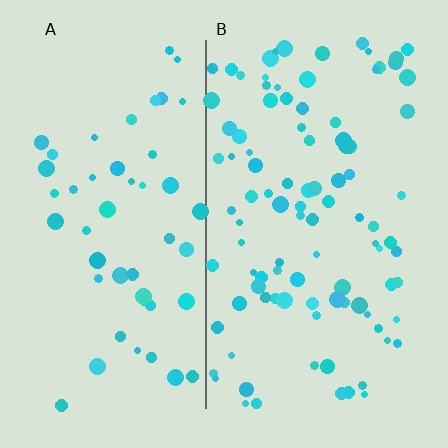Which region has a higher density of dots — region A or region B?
B (the right).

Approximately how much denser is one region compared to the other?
Approximately 2.1× — region B over region A.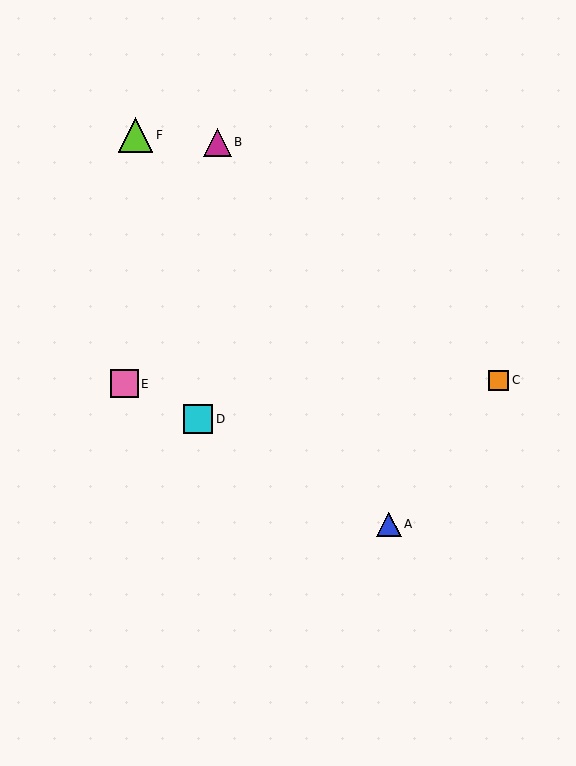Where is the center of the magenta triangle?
The center of the magenta triangle is at (217, 142).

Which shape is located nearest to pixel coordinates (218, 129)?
The magenta triangle (labeled B) at (217, 142) is nearest to that location.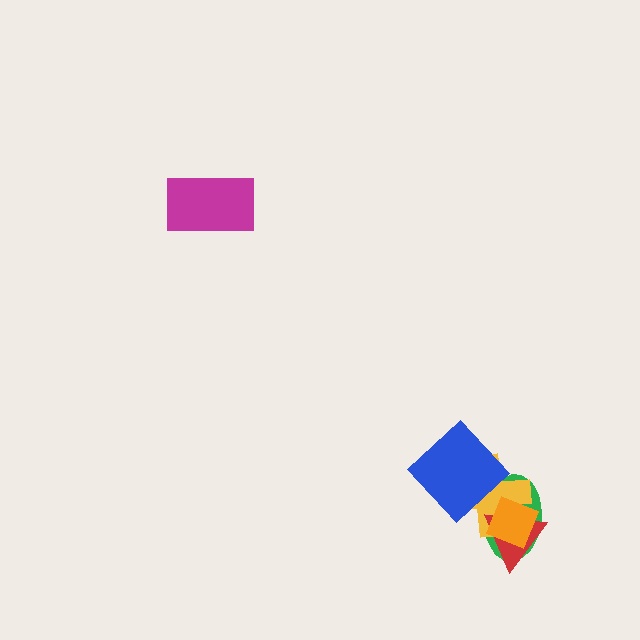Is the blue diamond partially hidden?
No, no other shape covers it.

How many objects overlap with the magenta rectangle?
0 objects overlap with the magenta rectangle.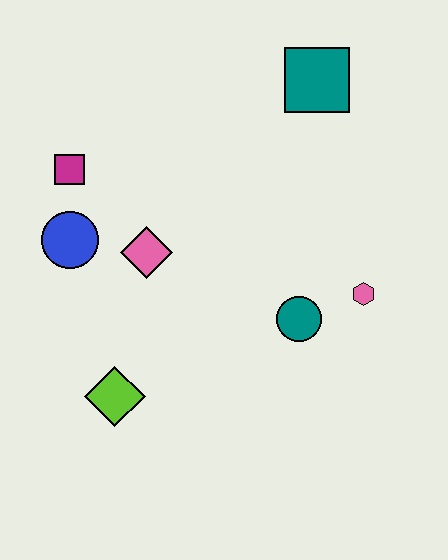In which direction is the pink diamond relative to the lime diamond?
The pink diamond is above the lime diamond.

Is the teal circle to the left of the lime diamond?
No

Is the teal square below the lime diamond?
No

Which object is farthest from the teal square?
The lime diamond is farthest from the teal square.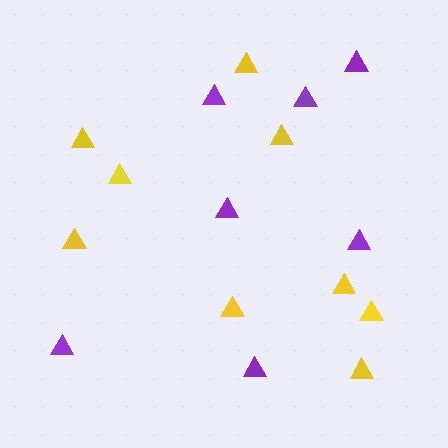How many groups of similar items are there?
There are 2 groups: one group of purple triangles (7) and one group of yellow triangles (9).